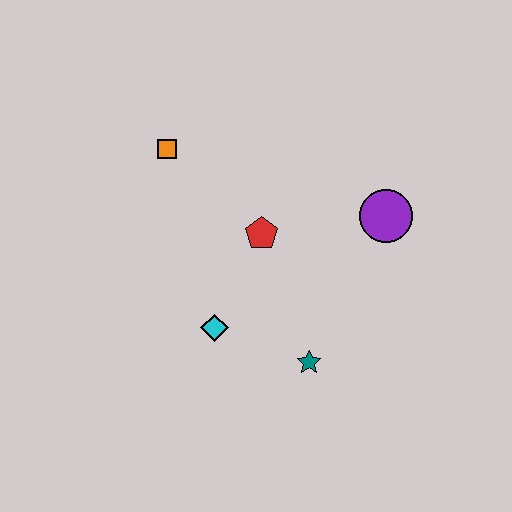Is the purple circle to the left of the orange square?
No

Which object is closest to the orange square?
The red pentagon is closest to the orange square.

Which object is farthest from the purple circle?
The orange square is farthest from the purple circle.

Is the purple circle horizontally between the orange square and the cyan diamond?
No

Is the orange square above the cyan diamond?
Yes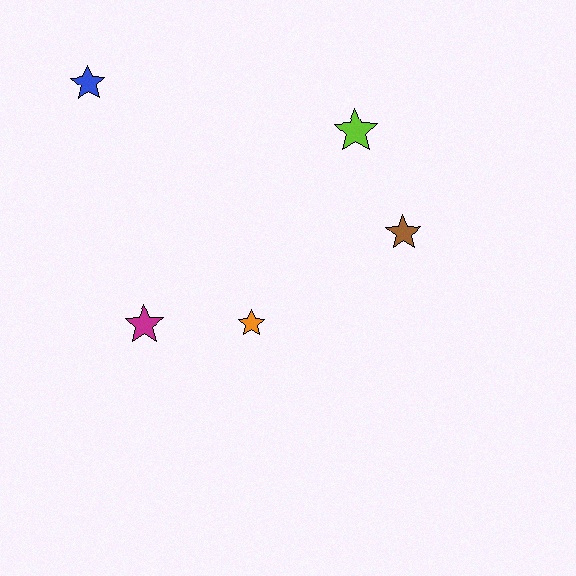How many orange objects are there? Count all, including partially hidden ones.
There is 1 orange object.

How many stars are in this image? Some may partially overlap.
There are 5 stars.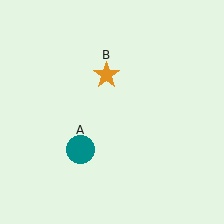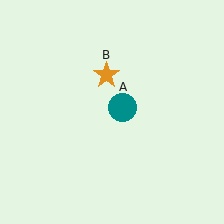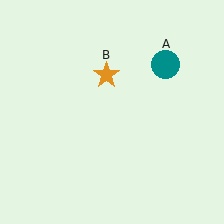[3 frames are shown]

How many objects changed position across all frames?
1 object changed position: teal circle (object A).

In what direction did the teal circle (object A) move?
The teal circle (object A) moved up and to the right.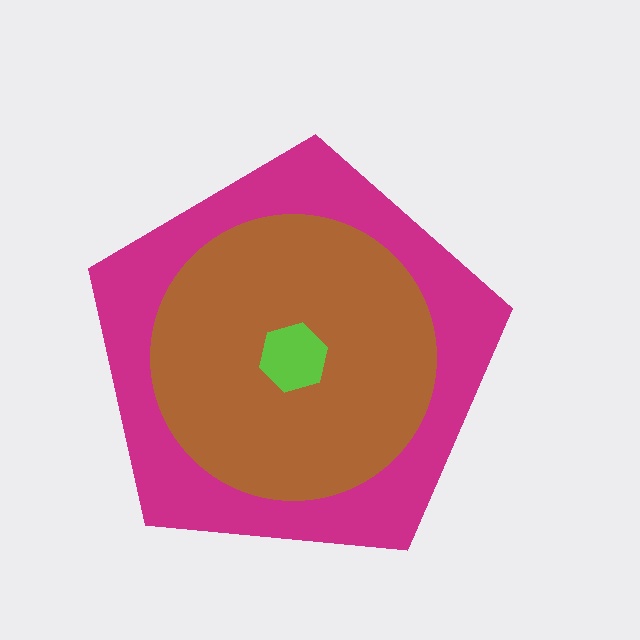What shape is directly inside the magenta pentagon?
The brown circle.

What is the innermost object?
The lime hexagon.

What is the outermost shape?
The magenta pentagon.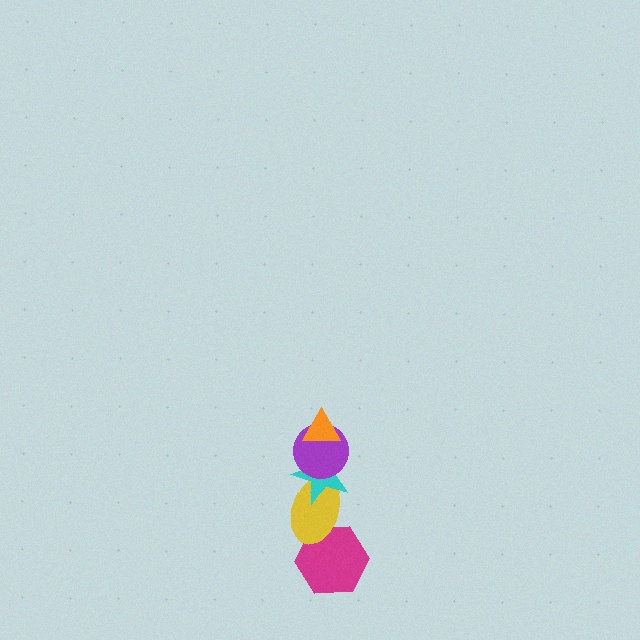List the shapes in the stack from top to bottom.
From top to bottom: the orange triangle, the purple circle, the cyan star, the yellow ellipse, the magenta hexagon.